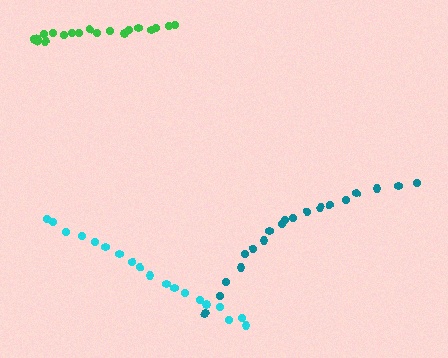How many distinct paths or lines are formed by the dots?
There are 3 distinct paths.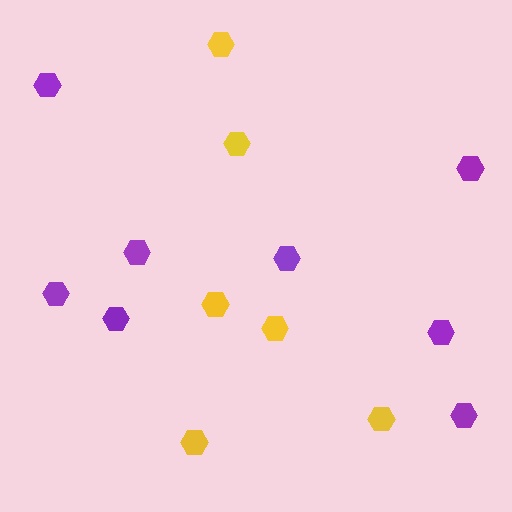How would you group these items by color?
There are 2 groups: one group of purple hexagons (8) and one group of yellow hexagons (6).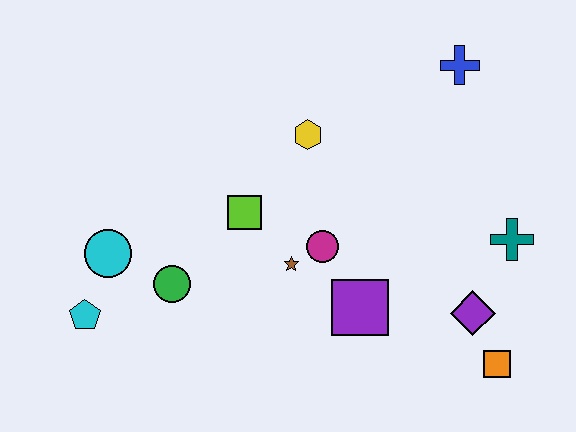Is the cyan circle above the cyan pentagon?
Yes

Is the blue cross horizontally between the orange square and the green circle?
Yes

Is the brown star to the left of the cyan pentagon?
No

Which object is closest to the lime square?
The brown star is closest to the lime square.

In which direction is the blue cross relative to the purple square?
The blue cross is above the purple square.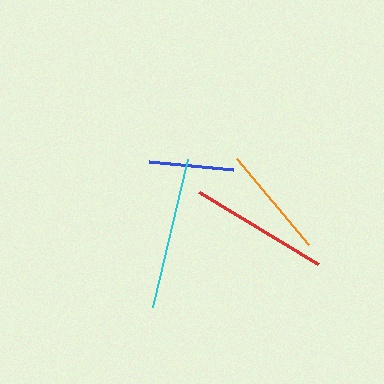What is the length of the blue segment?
The blue segment is approximately 85 pixels long.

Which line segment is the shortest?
The blue line is the shortest at approximately 85 pixels.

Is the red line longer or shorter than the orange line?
The red line is longer than the orange line.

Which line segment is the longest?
The cyan line is the longest at approximately 152 pixels.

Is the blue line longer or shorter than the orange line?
The orange line is longer than the blue line.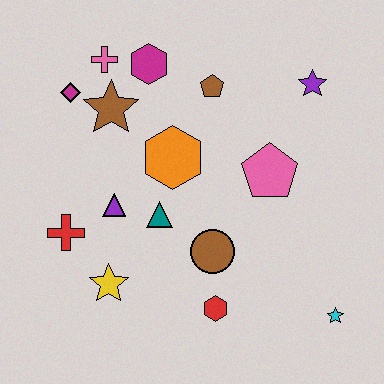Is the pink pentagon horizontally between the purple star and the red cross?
Yes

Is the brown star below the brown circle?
No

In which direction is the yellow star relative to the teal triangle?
The yellow star is below the teal triangle.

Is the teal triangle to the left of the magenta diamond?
No